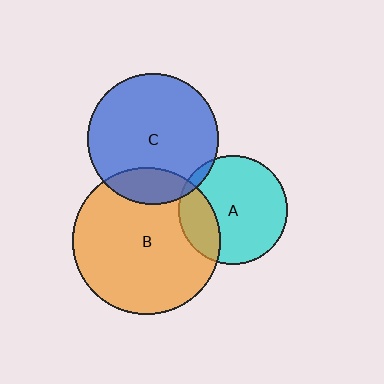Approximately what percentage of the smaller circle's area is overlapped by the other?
Approximately 5%.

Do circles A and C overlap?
Yes.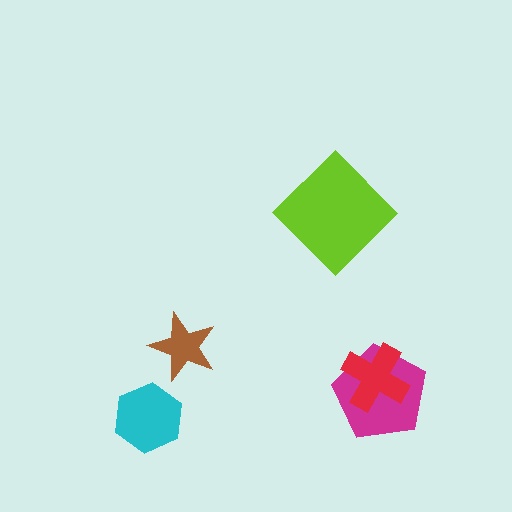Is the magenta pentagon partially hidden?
Yes, it is partially covered by another shape.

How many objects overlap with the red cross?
1 object overlaps with the red cross.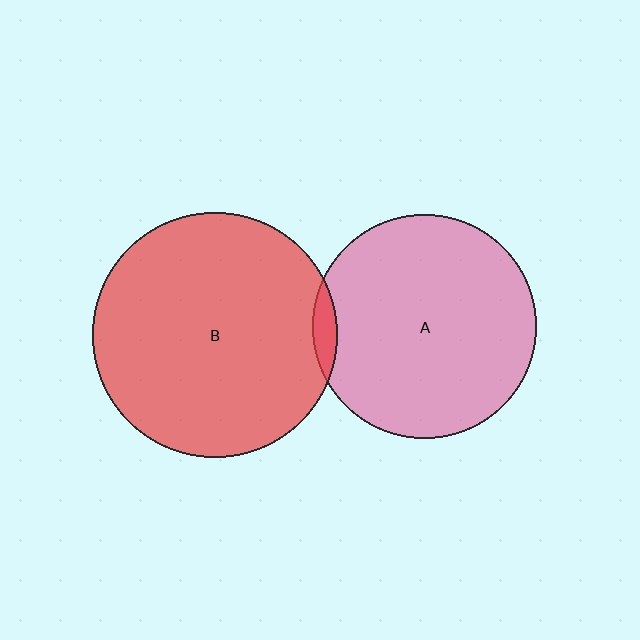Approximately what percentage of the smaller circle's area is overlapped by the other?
Approximately 5%.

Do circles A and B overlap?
Yes.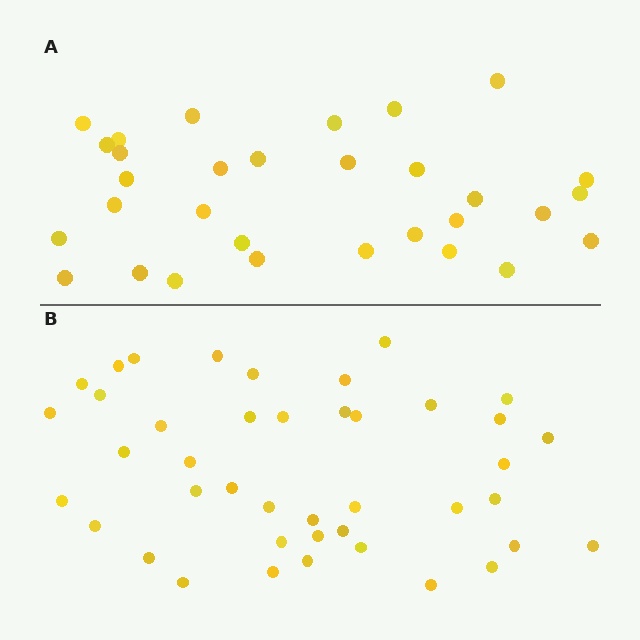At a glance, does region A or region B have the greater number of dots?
Region B (the bottom region) has more dots.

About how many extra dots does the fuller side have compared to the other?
Region B has roughly 12 or so more dots than region A.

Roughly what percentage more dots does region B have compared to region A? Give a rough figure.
About 35% more.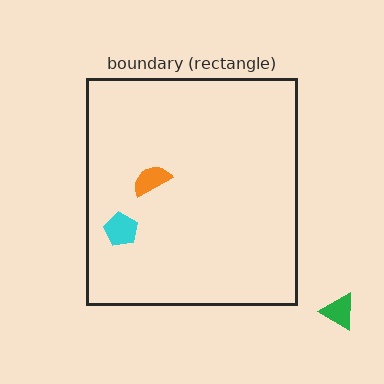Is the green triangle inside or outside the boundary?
Outside.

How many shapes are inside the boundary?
2 inside, 1 outside.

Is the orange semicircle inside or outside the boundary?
Inside.